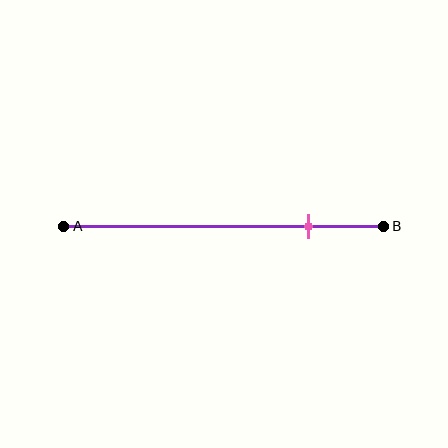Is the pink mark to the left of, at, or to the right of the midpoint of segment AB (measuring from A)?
The pink mark is to the right of the midpoint of segment AB.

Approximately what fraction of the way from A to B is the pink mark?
The pink mark is approximately 75% of the way from A to B.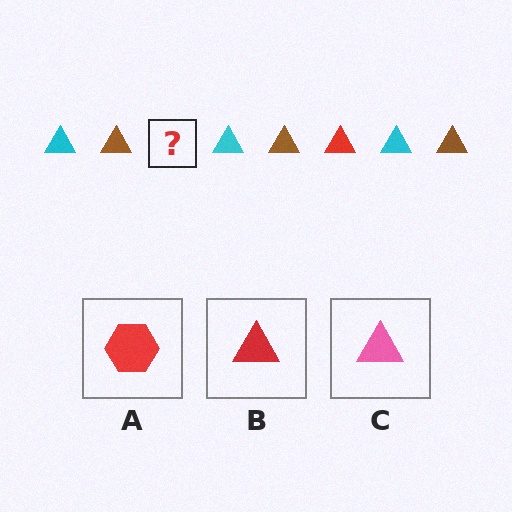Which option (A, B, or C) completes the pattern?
B.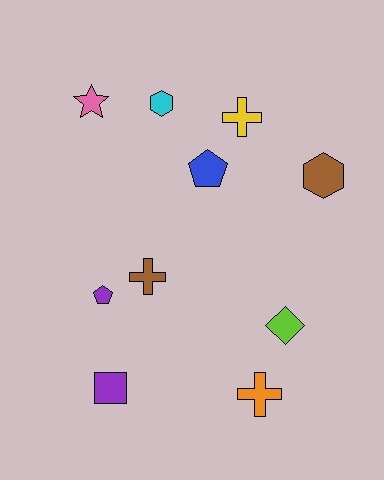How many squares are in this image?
There is 1 square.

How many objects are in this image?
There are 10 objects.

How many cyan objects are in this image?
There is 1 cyan object.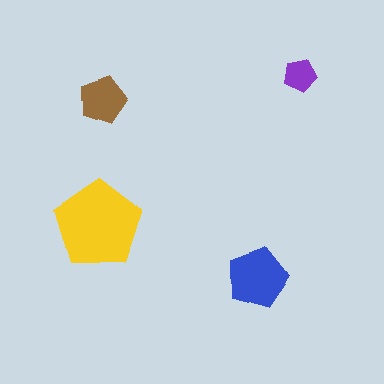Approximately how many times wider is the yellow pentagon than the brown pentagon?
About 2 times wider.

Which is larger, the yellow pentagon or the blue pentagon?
The yellow one.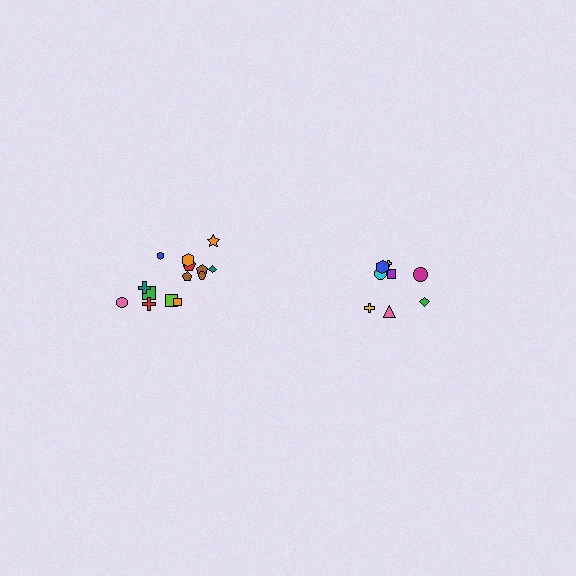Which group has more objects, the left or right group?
The left group.